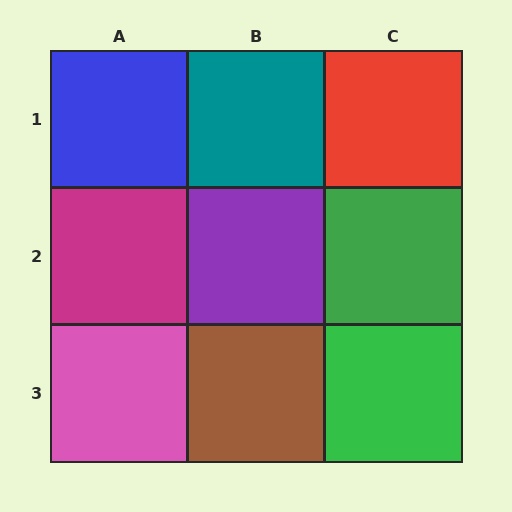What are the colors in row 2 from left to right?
Magenta, purple, green.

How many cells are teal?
1 cell is teal.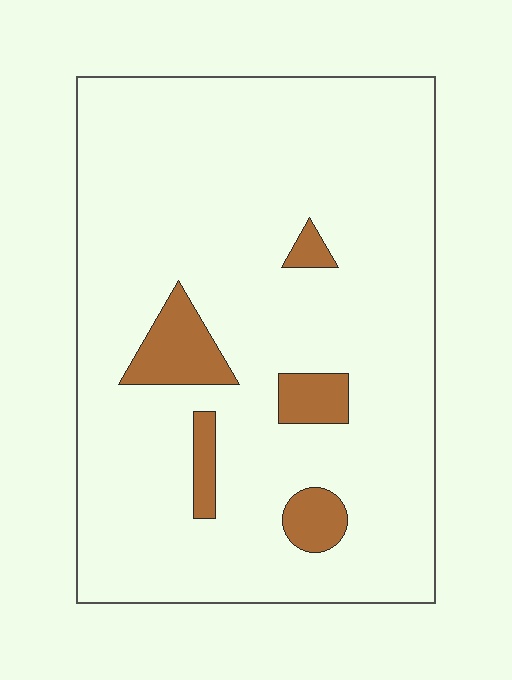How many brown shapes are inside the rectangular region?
5.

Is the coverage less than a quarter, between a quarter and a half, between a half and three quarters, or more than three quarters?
Less than a quarter.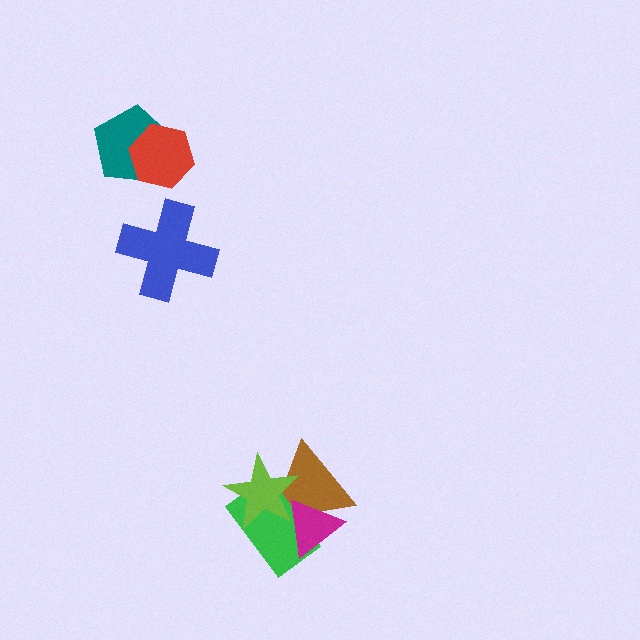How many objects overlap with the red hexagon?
1 object overlaps with the red hexagon.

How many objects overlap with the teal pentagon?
1 object overlaps with the teal pentagon.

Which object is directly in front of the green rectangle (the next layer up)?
The magenta triangle is directly in front of the green rectangle.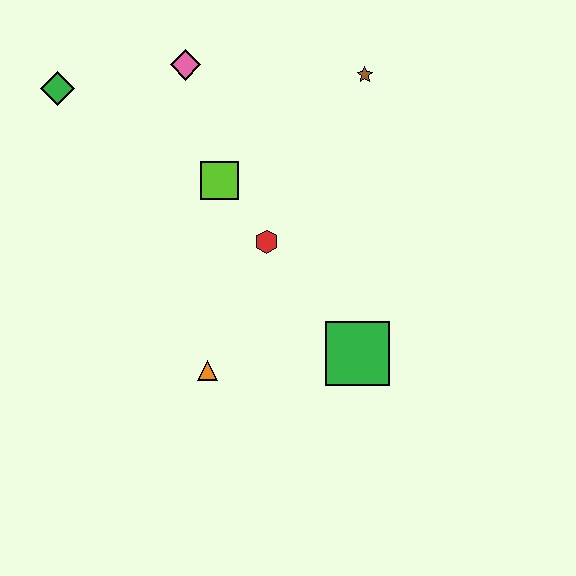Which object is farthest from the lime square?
The green square is farthest from the lime square.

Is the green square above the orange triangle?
Yes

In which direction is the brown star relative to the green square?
The brown star is above the green square.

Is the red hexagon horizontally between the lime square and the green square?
Yes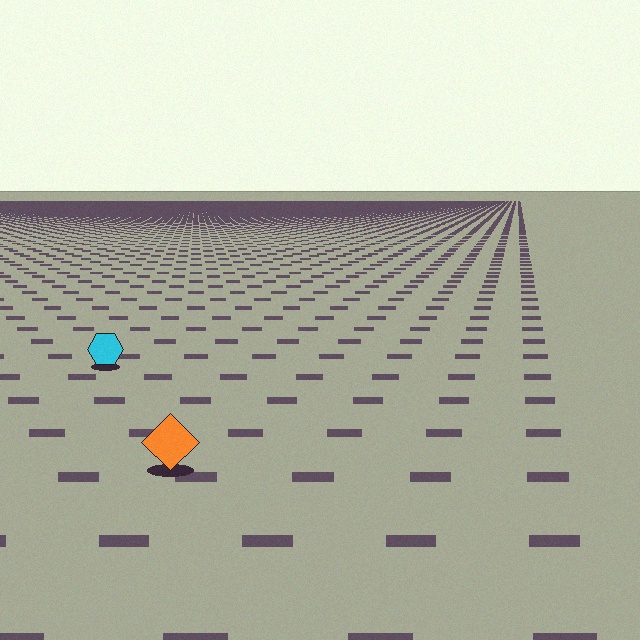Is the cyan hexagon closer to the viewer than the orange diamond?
No. The orange diamond is closer — you can tell from the texture gradient: the ground texture is coarser near it.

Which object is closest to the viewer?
The orange diamond is closest. The texture marks near it are larger and more spread out.